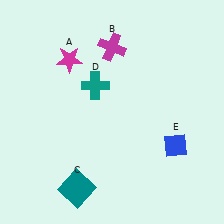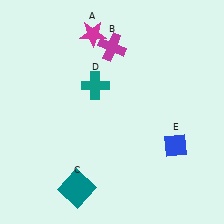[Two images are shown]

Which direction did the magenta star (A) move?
The magenta star (A) moved up.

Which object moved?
The magenta star (A) moved up.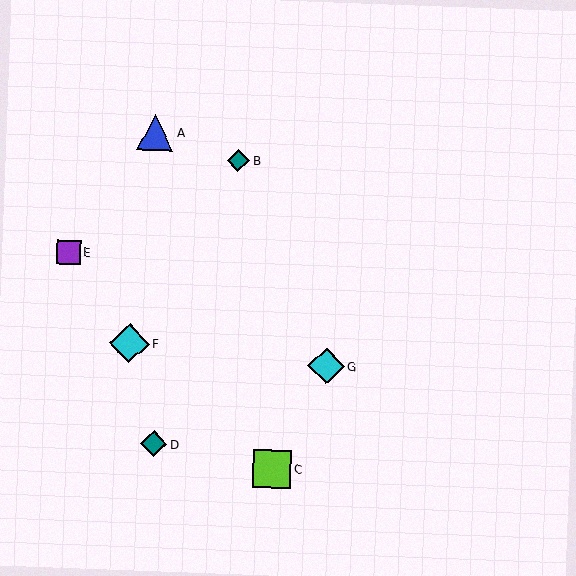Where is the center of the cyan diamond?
The center of the cyan diamond is at (129, 343).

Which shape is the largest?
The cyan diamond (labeled F) is the largest.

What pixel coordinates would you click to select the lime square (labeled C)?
Click at (272, 469) to select the lime square C.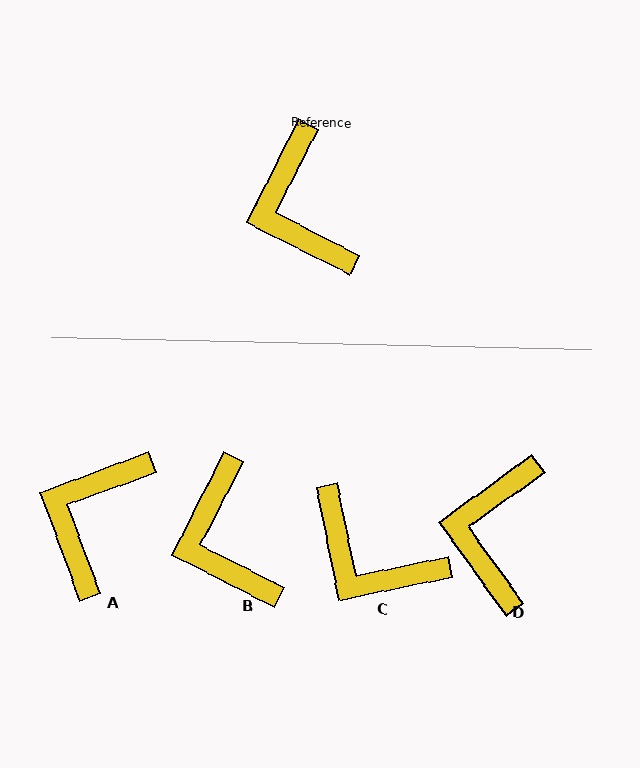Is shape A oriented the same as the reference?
No, it is off by about 43 degrees.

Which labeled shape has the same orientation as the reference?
B.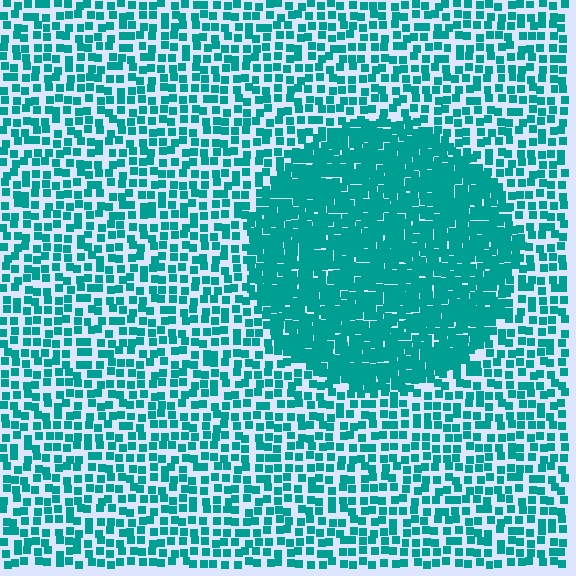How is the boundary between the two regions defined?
The boundary is defined by a change in element density (approximately 2.2x ratio). All elements are the same color, size, and shape.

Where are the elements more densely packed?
The elements are more densely packed inside the circle boundary.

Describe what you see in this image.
The image contains small teal elements arranged at two different densities. A circle-shaped region is visible where the elements are more densely packed than the surrounding area.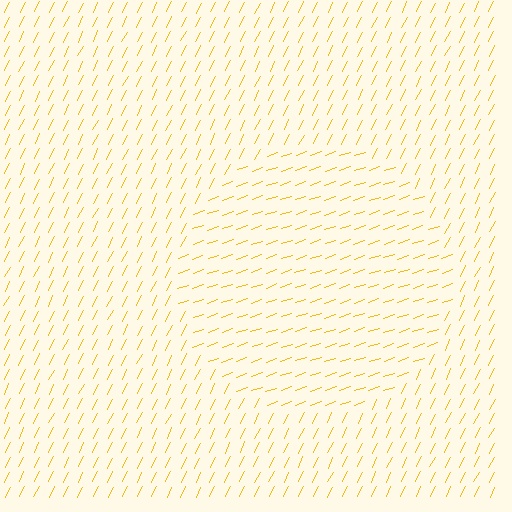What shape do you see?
I see a circle.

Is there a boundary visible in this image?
Yes, there is a texture boundary formed by a change in line orientation.